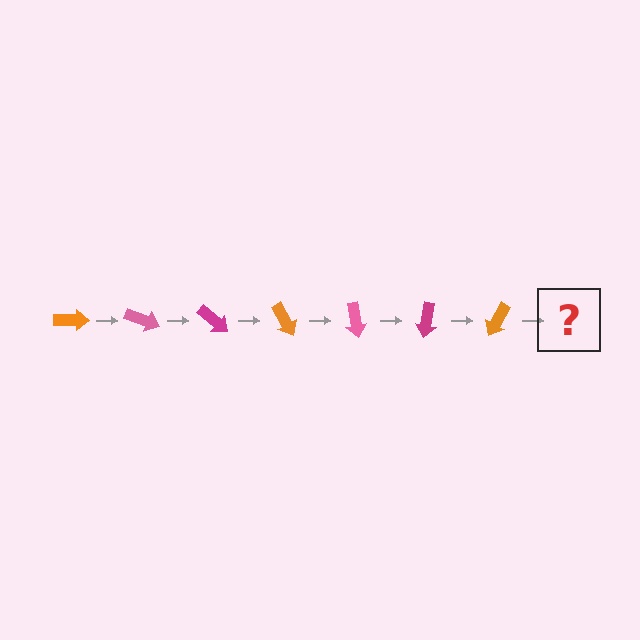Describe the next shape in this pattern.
It should be a pink arrow, rotated 140 degrees from the start.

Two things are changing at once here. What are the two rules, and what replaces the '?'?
The two rules are that it rotates 20 degrees each step and the color cycles through orange, pink, and magenta. The '?' should be a pink arrow, rotated 140 degrees from the start.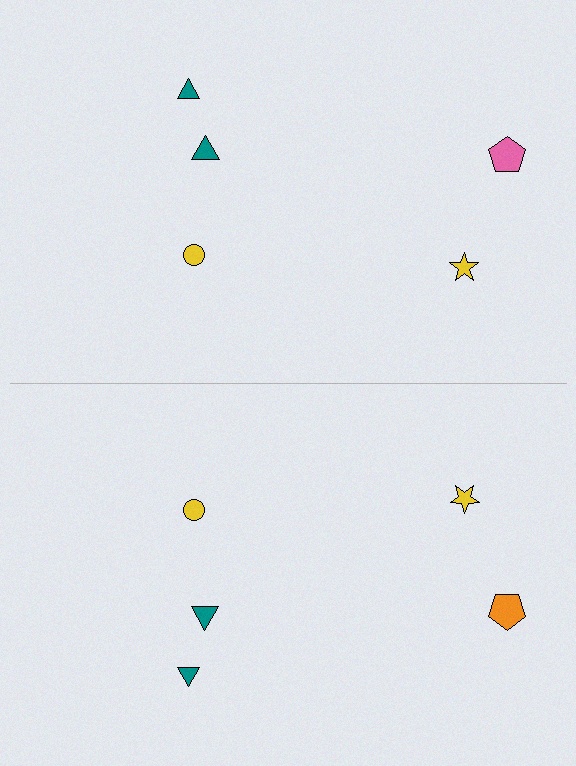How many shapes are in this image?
There are 10 shapes in this image.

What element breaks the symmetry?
The orange pentagon on the bottom side breaks the symmetry — its mirror counterpart is pink.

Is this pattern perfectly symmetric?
No, the pattern is not perfectly symmetric. The orange pentagon on the bottom side breaks the symmetry — its mirror counterpart is pink.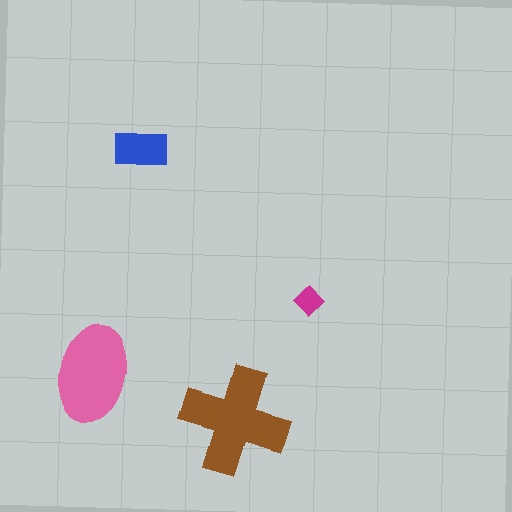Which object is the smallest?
The magenta diamond.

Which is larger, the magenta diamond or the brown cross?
The brown cross.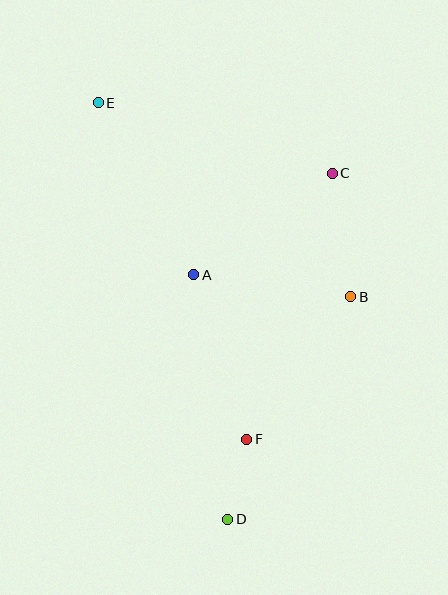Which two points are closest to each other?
Points D and F are closest to each other.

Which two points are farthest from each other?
Points D and E are farthest from each other.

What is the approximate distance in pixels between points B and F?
The distance between B and F is approximately 176 pixels.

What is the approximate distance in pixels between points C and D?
The distance between C and D is approximately 361 pixels.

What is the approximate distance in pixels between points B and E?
The distance between B and E is approximately 318 pixels.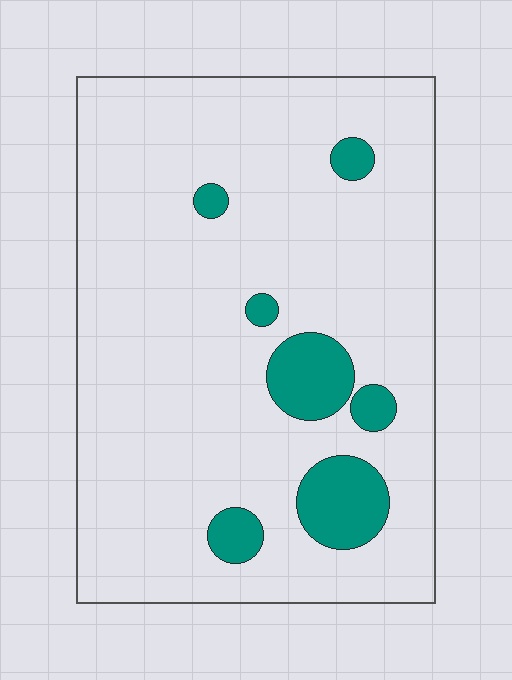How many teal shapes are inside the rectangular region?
7.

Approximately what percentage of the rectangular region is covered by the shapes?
Approximately 10%.